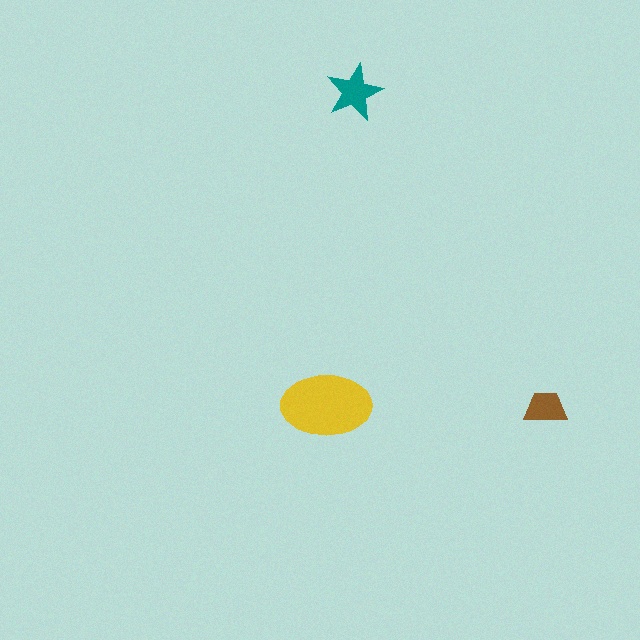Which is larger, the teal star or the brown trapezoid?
The teal star.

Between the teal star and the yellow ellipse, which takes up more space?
The yellow ellipse.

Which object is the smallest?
The brown trapezoid.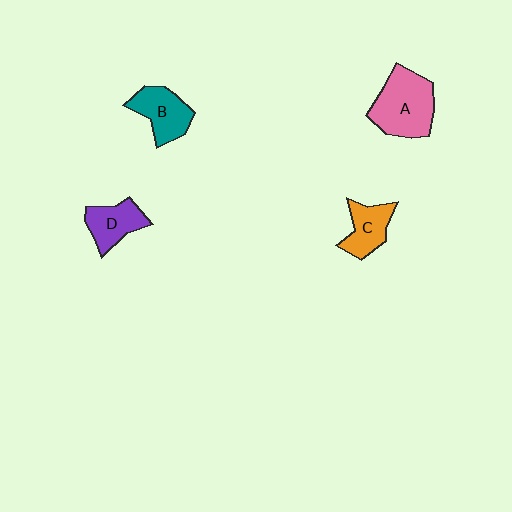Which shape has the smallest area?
Shape C (orange).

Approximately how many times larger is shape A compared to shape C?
Approximately 1.7 times.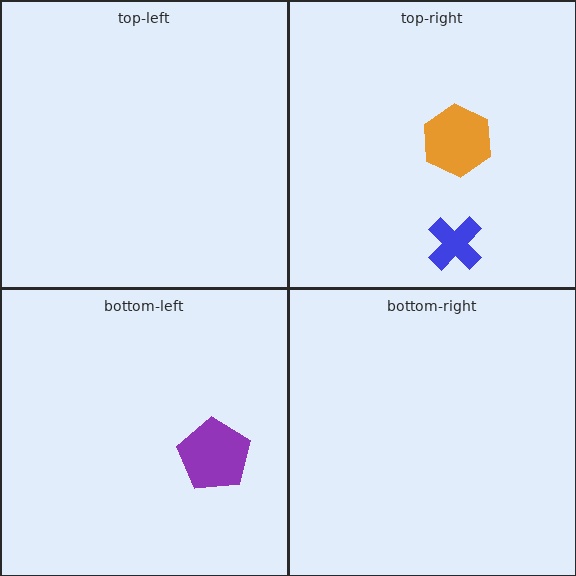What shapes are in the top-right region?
The blue cross, the orange hexagon.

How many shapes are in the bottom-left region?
1.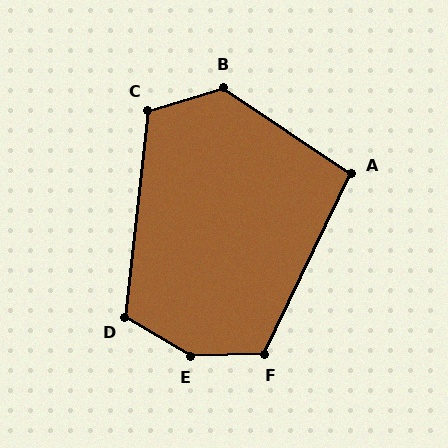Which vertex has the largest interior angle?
E, at approximately 148 degrees.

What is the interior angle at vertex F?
Approximately 117 degrees (obtuse).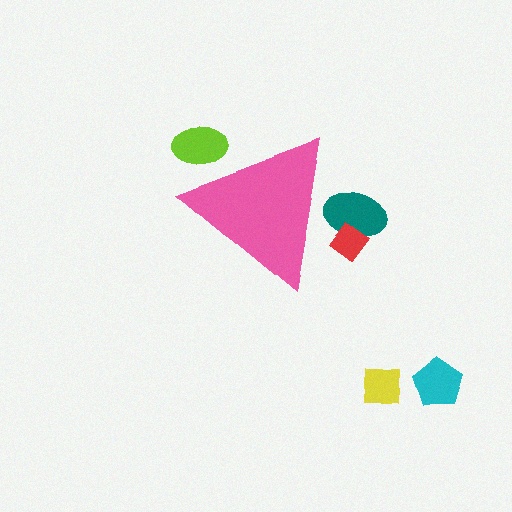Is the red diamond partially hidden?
Yes, the red diamond is partially hidden behind the pink triangle.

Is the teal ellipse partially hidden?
Yes, the teal ellipse is partially hidden behind the pink triangle.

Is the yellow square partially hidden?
No, the yellow square is fully visible.